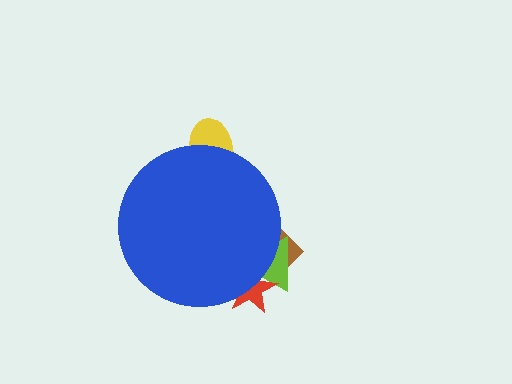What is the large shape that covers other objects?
A blue circle.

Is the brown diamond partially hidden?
Yes, the brown diamond is partially hidden behind the blue circle.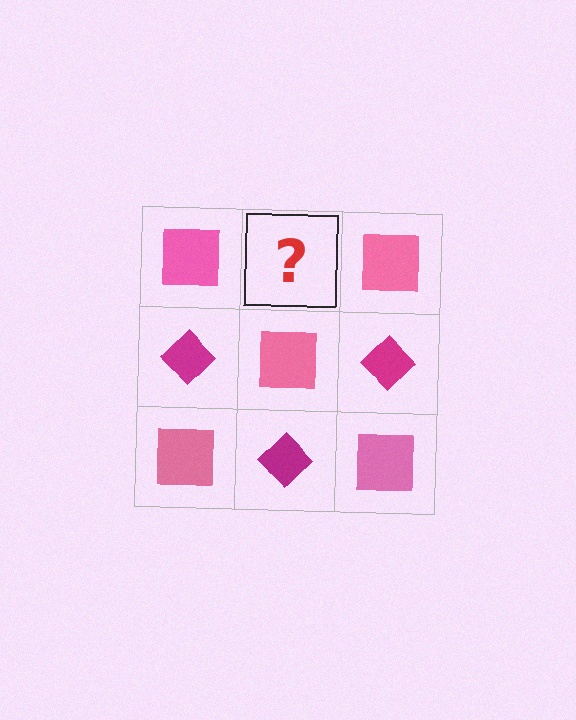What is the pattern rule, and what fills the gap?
The rule is that it alternates pink square and magenta diamond in a checkerboard pattern. The gap should be filled with a magenta diamond.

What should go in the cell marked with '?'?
The missing cell should contain a magenta diamond.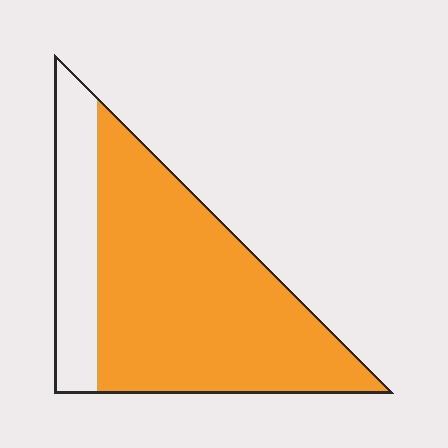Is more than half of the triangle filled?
Yes.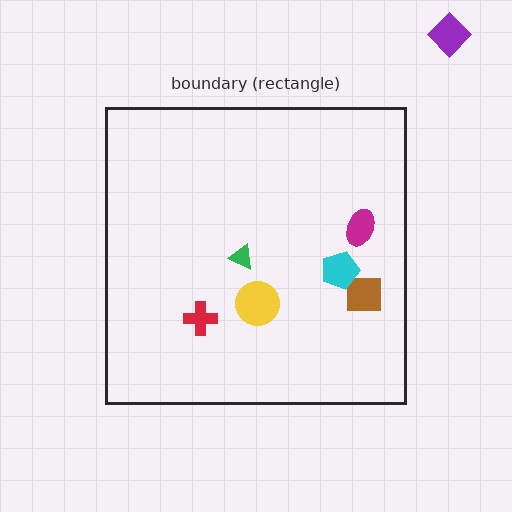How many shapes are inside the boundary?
6 inside, 1 outside.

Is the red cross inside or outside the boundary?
Inside.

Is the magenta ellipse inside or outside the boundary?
Inside.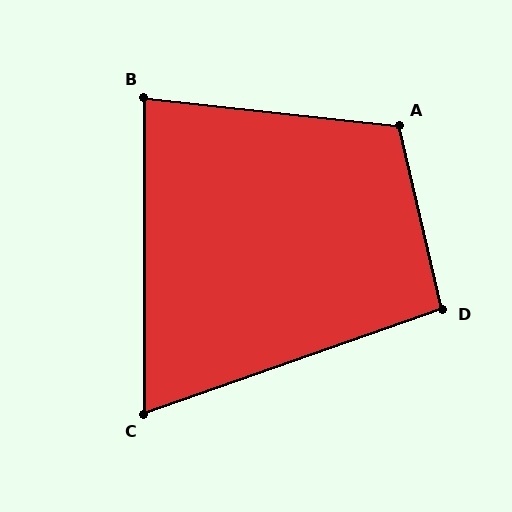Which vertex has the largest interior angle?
A, at approximately 109 degrees.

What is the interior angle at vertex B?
Approximately 84 degrees (acute).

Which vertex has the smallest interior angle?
C, at approximately 71 degrees.